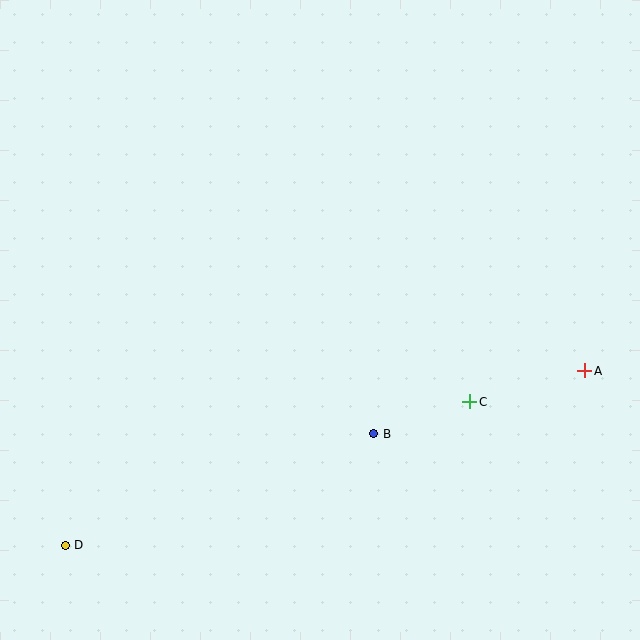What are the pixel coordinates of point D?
Point D is at (65, 545).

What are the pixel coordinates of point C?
Point C is at (470, 402).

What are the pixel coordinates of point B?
Point B is at (374, 434).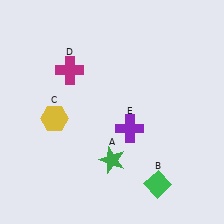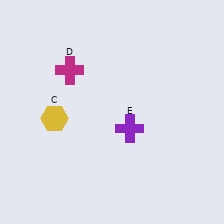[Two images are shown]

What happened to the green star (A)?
The green star (A) was removed in Image 2. It was in the bottom-right area of Image 1.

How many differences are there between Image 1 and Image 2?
There are 2 differences between the two images.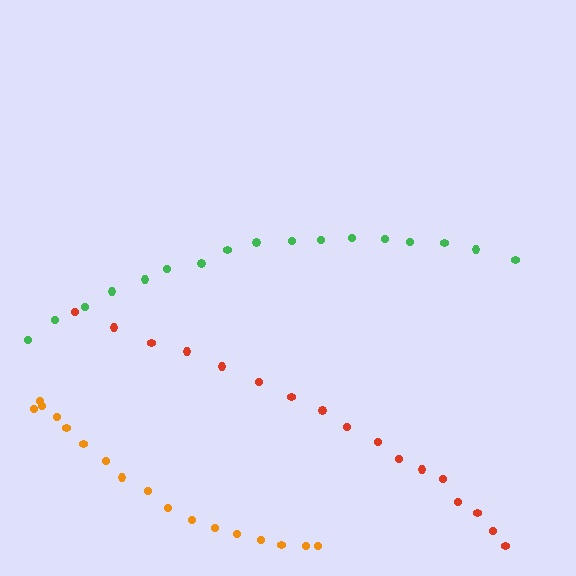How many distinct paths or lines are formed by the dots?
There are 3 distinct paths.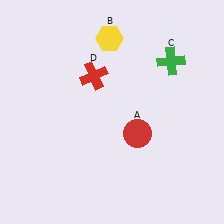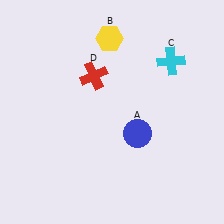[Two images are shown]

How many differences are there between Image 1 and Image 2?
There are 2 differences between the two images.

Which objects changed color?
A changed from red to blue. C changed from green to cyan.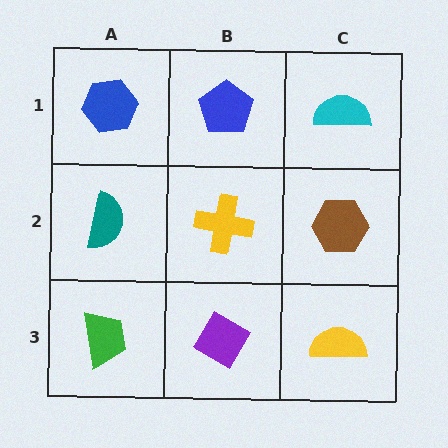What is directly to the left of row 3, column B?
A green trapezoid.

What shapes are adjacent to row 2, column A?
A blue hexagon (row 1, column A), a green trapezoid (row 3, column A), a yellow cross (row 2, column B).